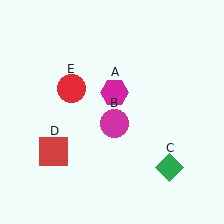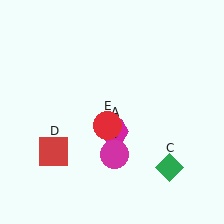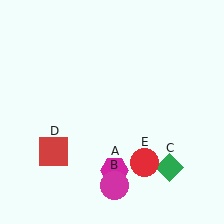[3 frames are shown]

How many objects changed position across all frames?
3 objects changed position: magenta hexagon (object A), magenta circle (object B), red circle (object E).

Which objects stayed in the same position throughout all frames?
Green diamond (object C) and red square (object D) remained stationary.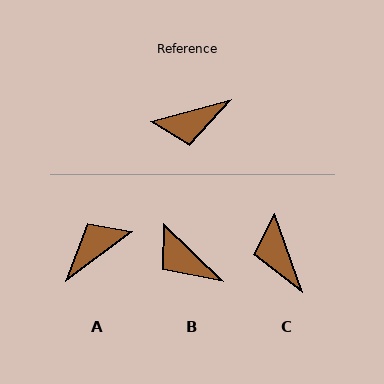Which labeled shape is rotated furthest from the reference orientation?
A, about 158 degrees away.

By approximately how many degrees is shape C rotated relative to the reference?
Approximately 86 degrees clockwise.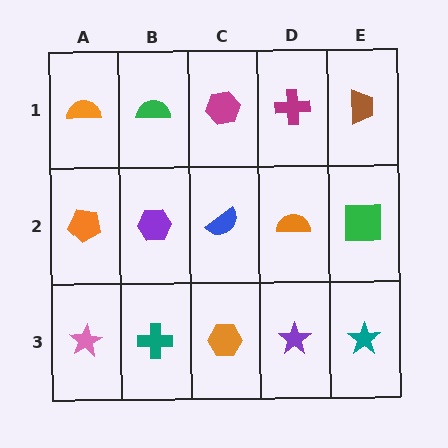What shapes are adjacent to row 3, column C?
A blue semicircle (row 2, column C), a teal cross (row 3, column B), a purple star (row 3, column D).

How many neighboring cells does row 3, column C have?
3.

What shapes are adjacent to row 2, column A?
An orange semicircle (row 1, column A), a pink star (row 3, column A), a purple hexagon (row 2, column B).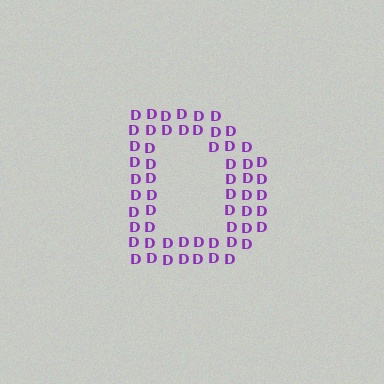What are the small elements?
The small elements are letter D's.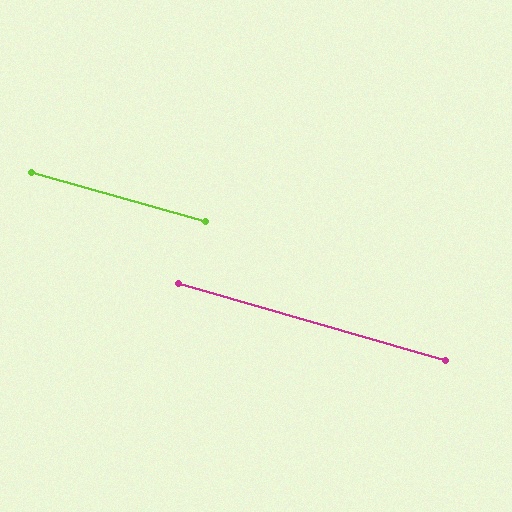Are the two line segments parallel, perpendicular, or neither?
Parallel — their directions differ by only 0.4°.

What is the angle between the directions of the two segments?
Approximately 0 degrees.